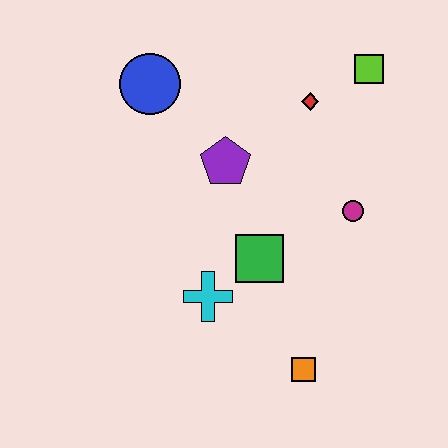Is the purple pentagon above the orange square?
Yes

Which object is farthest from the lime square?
The orange square is farthest from the lime square.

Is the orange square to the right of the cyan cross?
Yes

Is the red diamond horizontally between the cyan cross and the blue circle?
No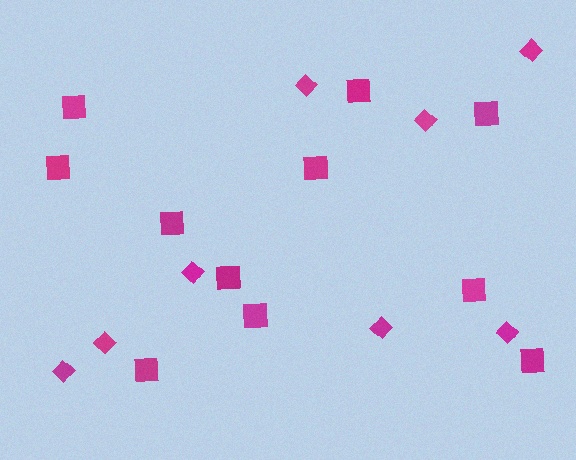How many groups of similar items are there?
There are 2 groups: one group of diamonds (8) and one group of squares (11).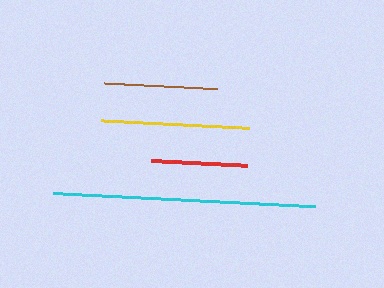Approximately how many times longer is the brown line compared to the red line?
The brown line is approximately 1.2 times the length of the red line.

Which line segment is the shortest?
The red line is the shortest at approximately 96 pixels.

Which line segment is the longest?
The cyan line is the longest at approximately 262 pixels.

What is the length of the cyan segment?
The cyan segment is approximately 262 pixels long.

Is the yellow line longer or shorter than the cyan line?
The cyan line is longer than the yellow line.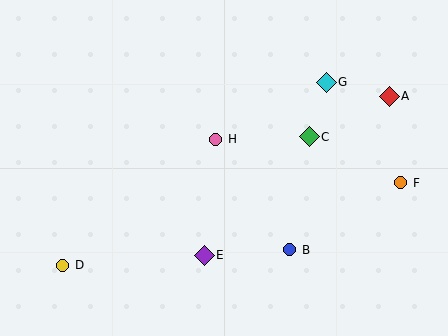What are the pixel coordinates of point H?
Point H is at (216, 139).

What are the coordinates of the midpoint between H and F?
The midpoint between H and F is at (308, 161).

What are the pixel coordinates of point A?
Point A is at (389, 96).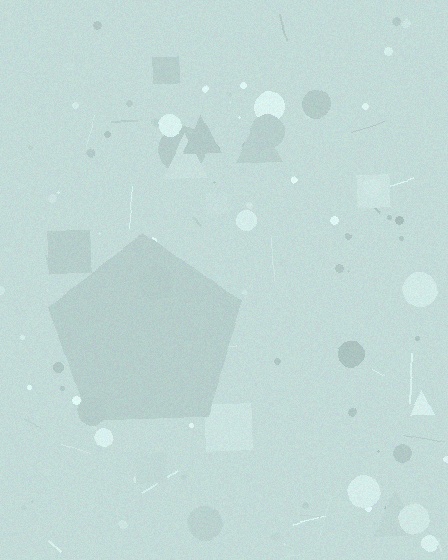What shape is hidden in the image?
A pentagon is hidden in the image.